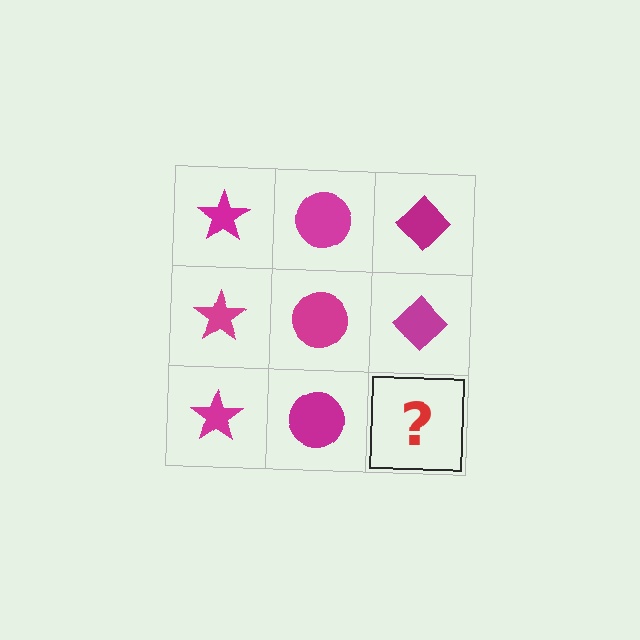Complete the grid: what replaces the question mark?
The question mark should be replaced with a magenta diamond.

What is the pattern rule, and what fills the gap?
The rule is that each column has a consistent shape. The gap should be filled with a magenta diamond.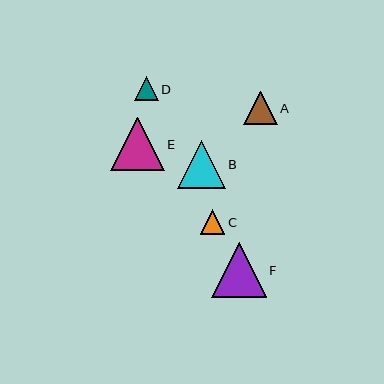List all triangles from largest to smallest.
From largest to smallest: F, E, B, A, C, D.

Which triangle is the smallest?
Triangle D is the smallest with a size of approximately 24 pixels.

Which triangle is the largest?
Triangle F is the largest with a size of approximately 55 pixels.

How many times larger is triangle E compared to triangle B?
Triangle E is approximately 1.1 times the size of triangle B.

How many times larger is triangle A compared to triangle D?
Triangle A is approximately 1.4 times the size of triangle D.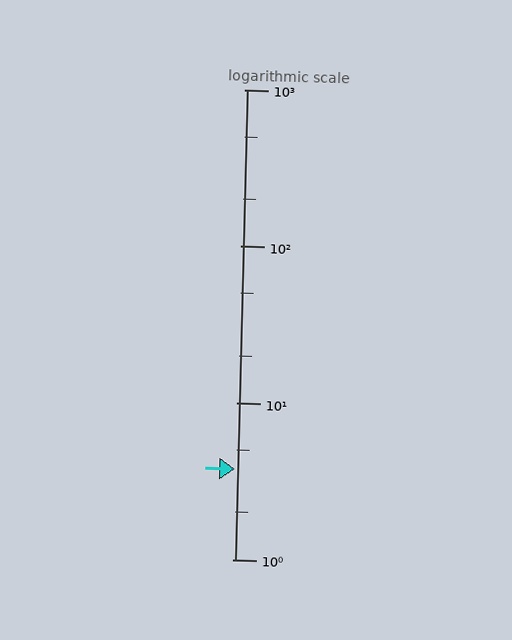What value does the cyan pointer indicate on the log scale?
The pointer indicates approximately 3.8.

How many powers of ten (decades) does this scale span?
The scale spans 3 decades, from 1 to 1000.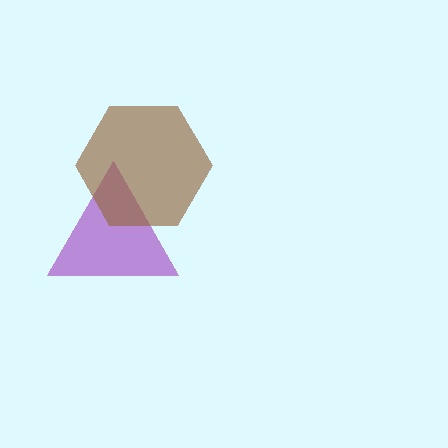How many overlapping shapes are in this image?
There are 2 overlapping shapes in the image.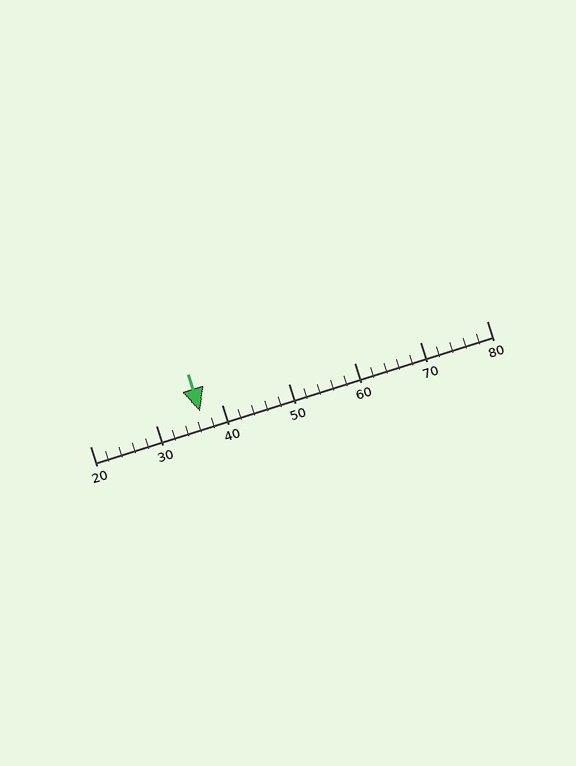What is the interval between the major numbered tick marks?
The major tick marks are spaced 10 units apart.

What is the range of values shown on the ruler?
The ruler shows values from 20 to 80.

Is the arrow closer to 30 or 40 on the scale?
The arrow is closer to 40.